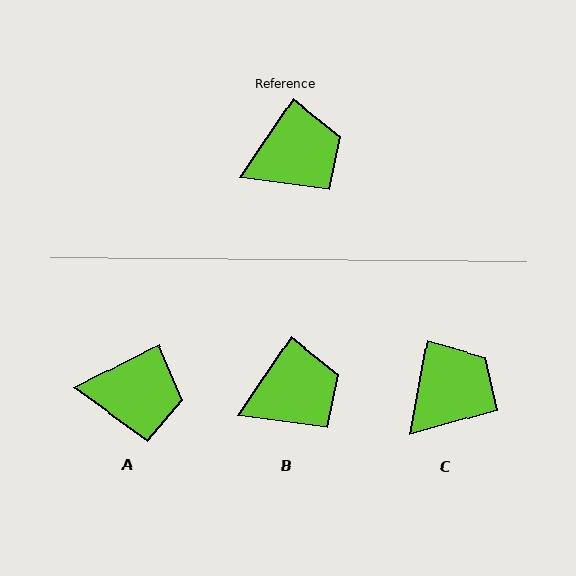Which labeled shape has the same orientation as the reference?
B.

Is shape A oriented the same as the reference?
No, it is off by about 28 degrees.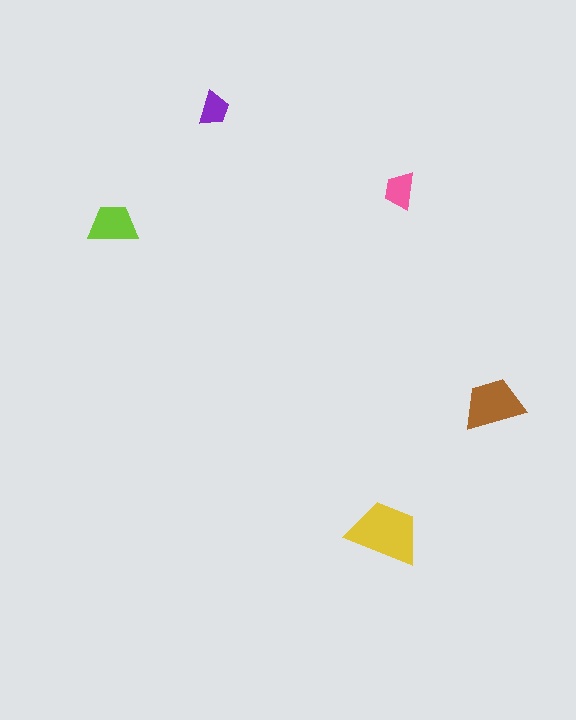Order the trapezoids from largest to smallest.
the yellow one, the brown one, the lime one, the pink one, the purple one.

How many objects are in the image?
There are 5 objects in the image.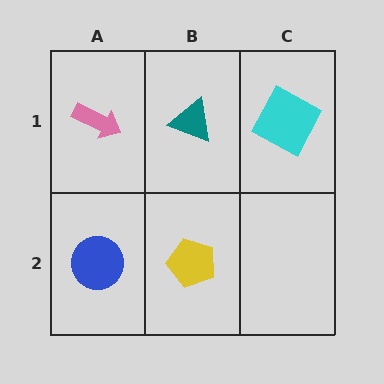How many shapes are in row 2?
2 shapes.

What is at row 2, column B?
A yellow pentagon.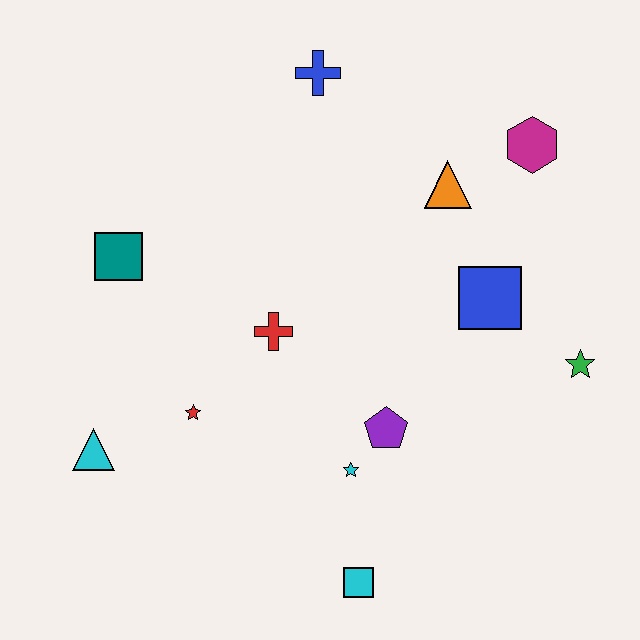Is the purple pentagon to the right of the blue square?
No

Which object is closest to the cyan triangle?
The red star is closest to the cyan triangle.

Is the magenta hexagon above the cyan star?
Yes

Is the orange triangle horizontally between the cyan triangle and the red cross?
No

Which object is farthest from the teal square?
The green star is farthest from the teal square.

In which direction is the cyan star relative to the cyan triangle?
The cyan star is to the right of the cyan triangle.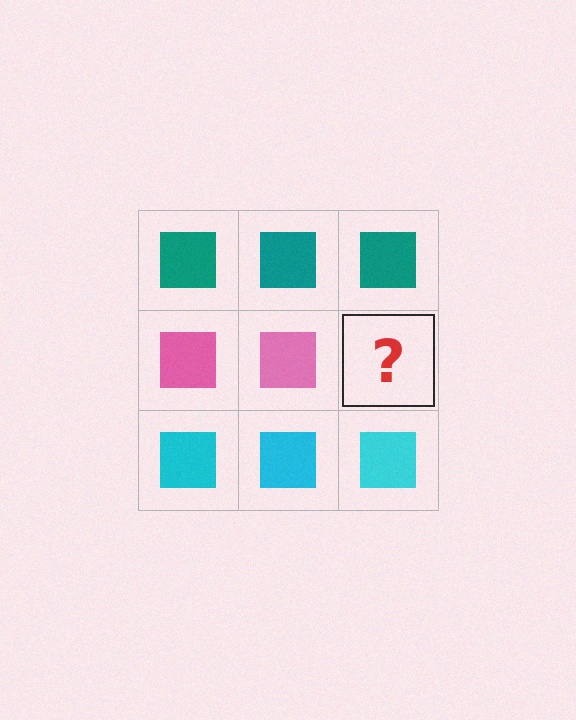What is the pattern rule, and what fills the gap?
The rule is that each row has a consistent color. The gap should be filled with a pink square.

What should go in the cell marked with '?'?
The missing cell should contain a pink square.